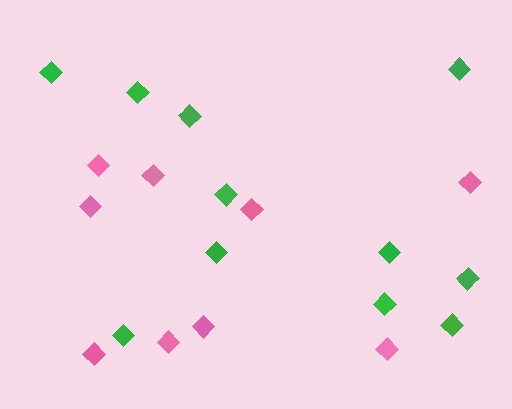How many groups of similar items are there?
There are 2 groups: one group of green diamonds (11) and one group of pink diamonds (9).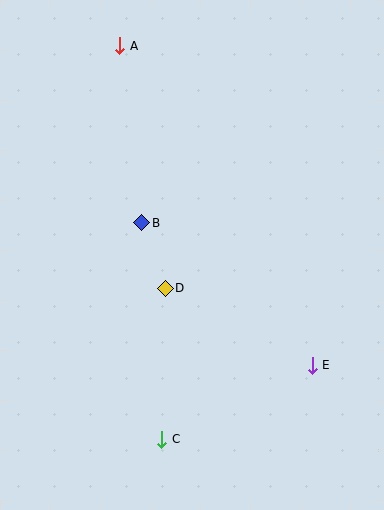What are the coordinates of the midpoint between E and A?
The midpoint between E and A is at (216, 205).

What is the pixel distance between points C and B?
The distance between C and B is 218 pixels.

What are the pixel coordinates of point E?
Point E is at (312, 365).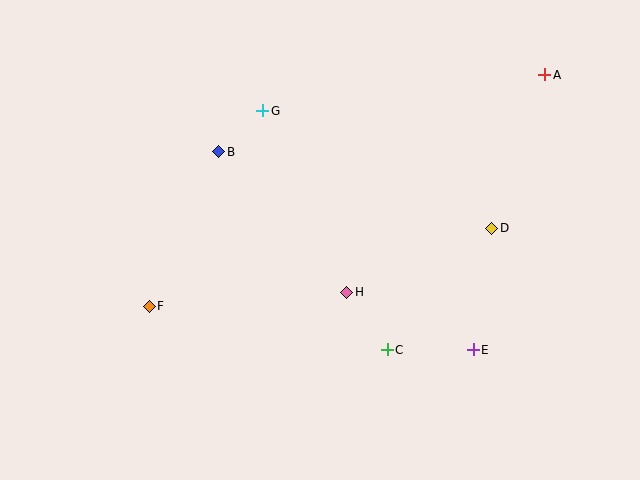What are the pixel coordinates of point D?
Point D is at (492, 228).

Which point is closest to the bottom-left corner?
Point F is closest to the bottom-left corner.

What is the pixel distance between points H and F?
The distance between H and F is 198 pixels.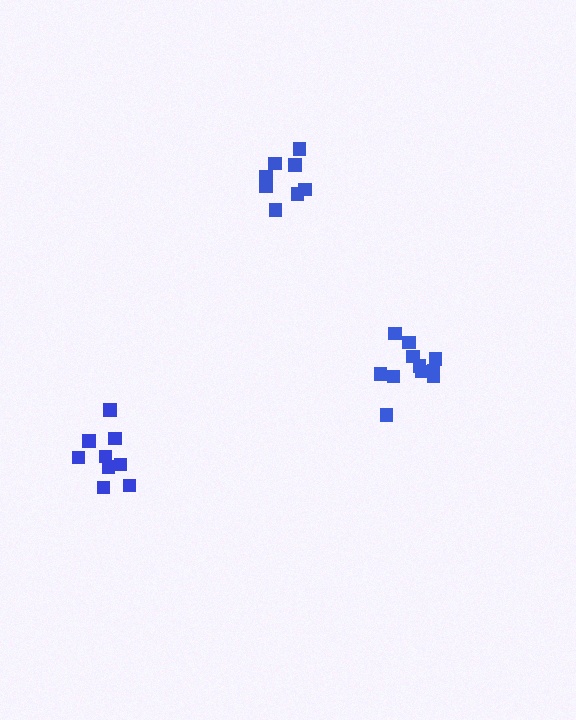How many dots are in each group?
Group 1: 11 dots, Group 2: 9 dots, Group 3: 8 dots (28 total).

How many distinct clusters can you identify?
There are 3 distinct clusters.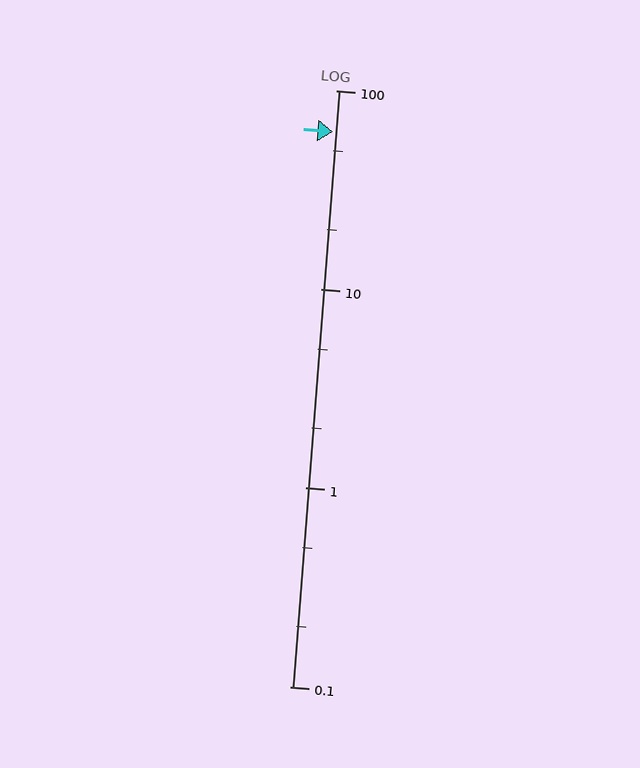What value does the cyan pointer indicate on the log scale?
The pointer indicates approximately 62.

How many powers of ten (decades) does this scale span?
The scale spans 3 decades, from 0.1 to 100.